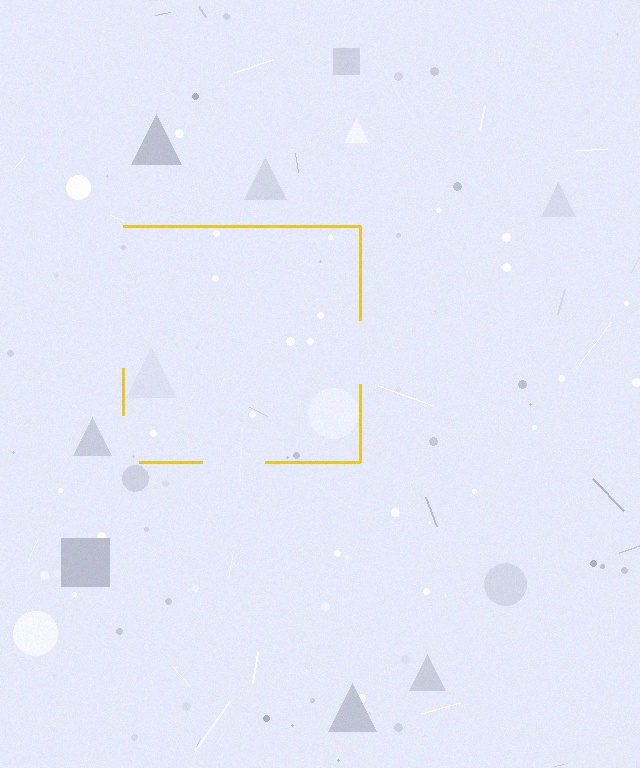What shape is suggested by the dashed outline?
The dashed outline suggests a square.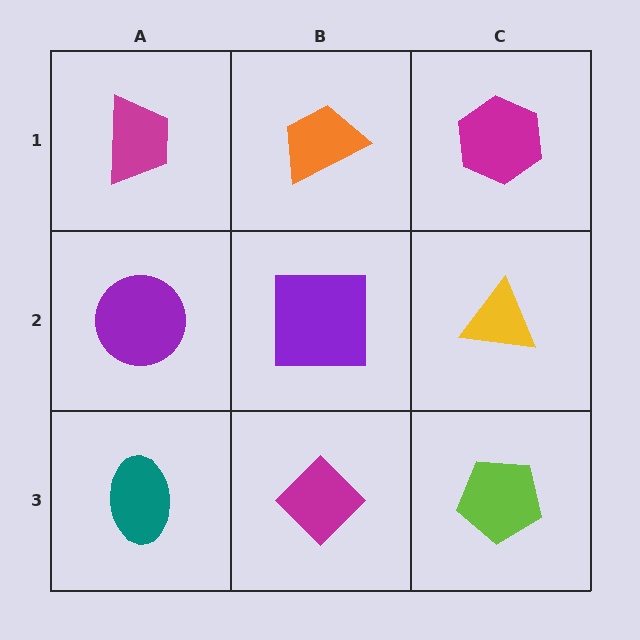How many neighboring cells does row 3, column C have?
2.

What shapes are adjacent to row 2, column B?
An orange trapezoid (row 1, column B), a magenta diamond (row 3, column B), a purple circle (row 2, column A), a yellow triangle (row 2, column C).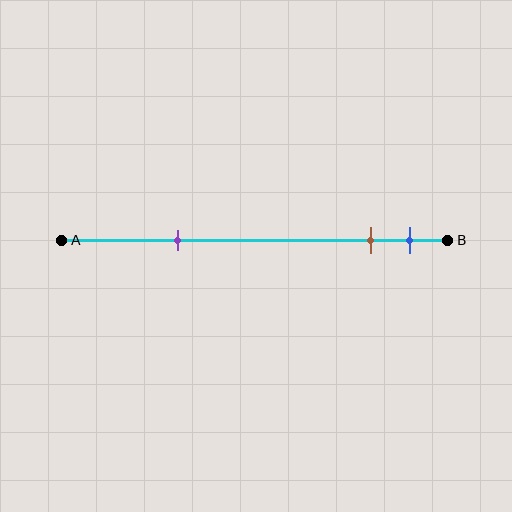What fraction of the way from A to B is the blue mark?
The blue mark is approximately 90% (0.9) of the way from A to B.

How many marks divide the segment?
There are 3 marks dividing the segment.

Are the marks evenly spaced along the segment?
No, the marks are not evenly spaced.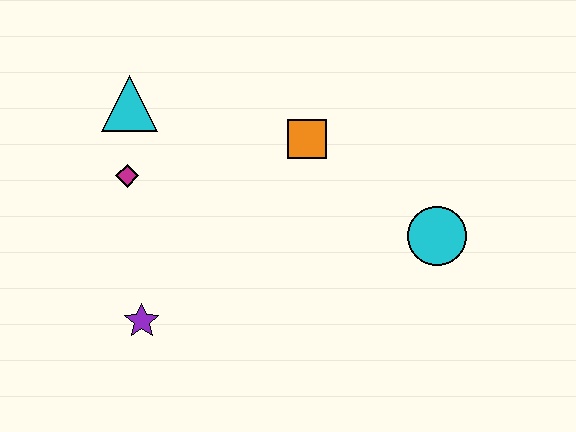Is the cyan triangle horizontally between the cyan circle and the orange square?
No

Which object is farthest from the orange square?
The purple star is farthest from the orange square.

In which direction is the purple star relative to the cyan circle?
The purple star is to the left of the cyan circle.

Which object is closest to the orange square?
The cyan circle is closest to the orange square.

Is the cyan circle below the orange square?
Yes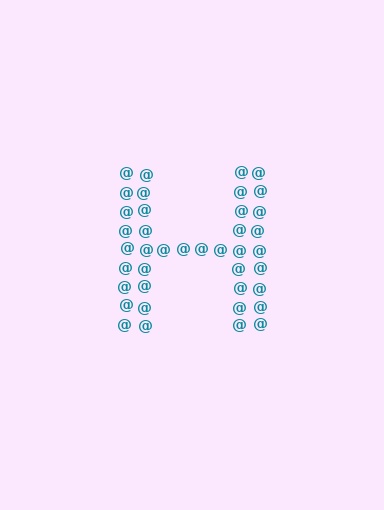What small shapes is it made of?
It is made of small at signs.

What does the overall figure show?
The overall figure shows the letter H.